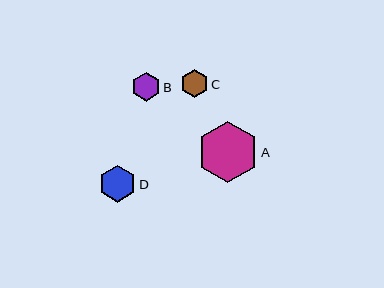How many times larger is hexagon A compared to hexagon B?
Hexagon A is approximately 2.1 times the size of hexagon B.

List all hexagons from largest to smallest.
From largest to smallest: A, D, B, C.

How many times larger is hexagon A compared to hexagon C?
Hexagon A is approximately 2.2 times the size of hexagon C.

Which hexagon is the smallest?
Hexagon C is the smallest with a size of approximately 27 pixels.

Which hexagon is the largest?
Hexagon A is the largest with a size of approximately 60 pixels.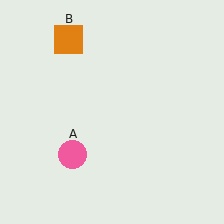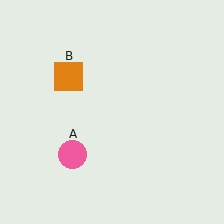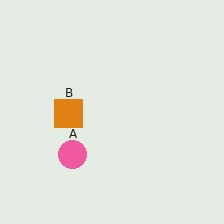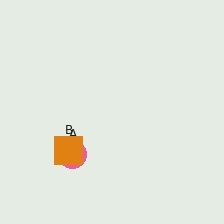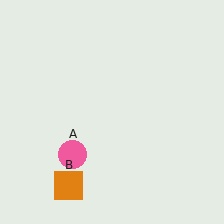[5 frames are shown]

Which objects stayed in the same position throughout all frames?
Pink circle (object A) remained stationary.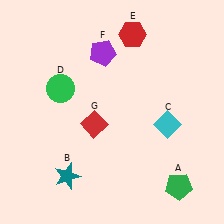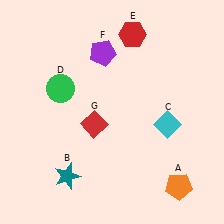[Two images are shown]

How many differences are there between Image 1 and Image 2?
There is 1 difference between the two images.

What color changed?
The pentagon (A) changed from green in Image 1 to orange in Image 2.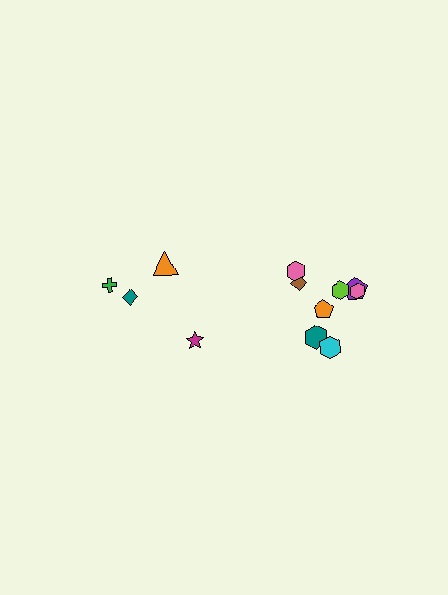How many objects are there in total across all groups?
There are 12 objects.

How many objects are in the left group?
There are 4 objects.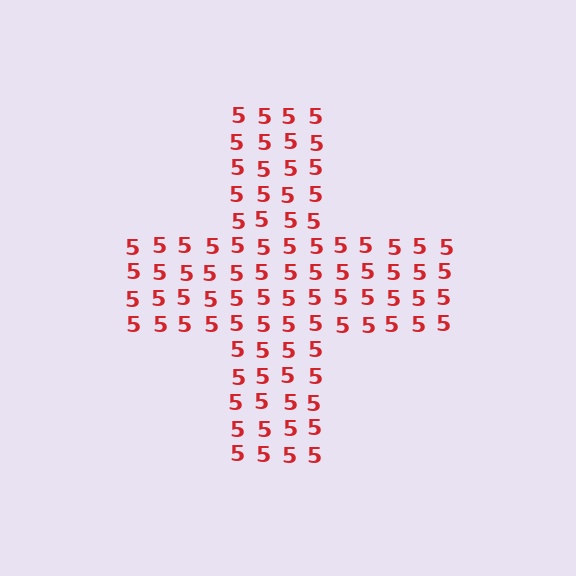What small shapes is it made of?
It is made of small digit 5's.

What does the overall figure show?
The overall figure shows a cross.